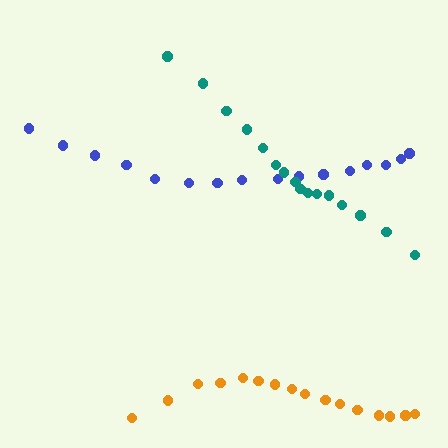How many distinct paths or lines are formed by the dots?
There are 3 distinct paths.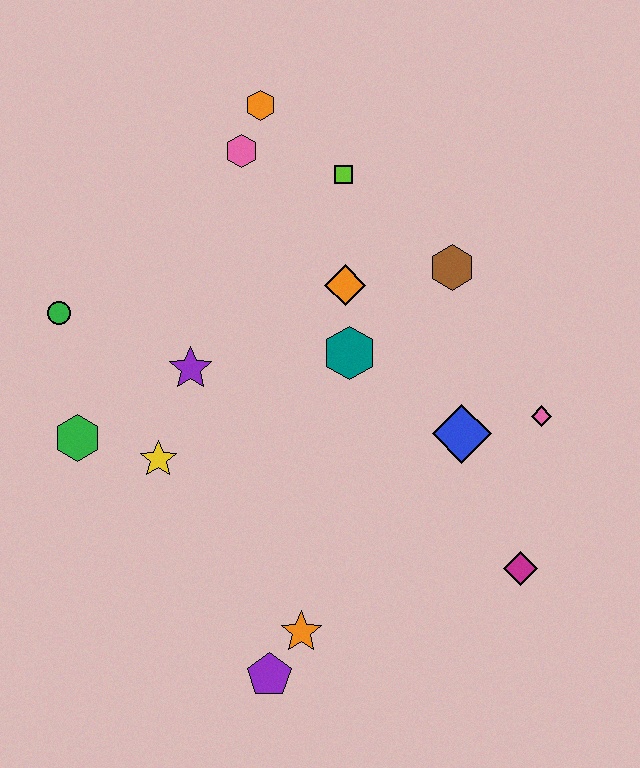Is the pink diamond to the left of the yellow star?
No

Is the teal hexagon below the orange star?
No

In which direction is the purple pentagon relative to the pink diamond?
The purple pentagon is to the left of the pink diamond.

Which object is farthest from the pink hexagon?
The purple pentagon is farthest from the pink hexagon.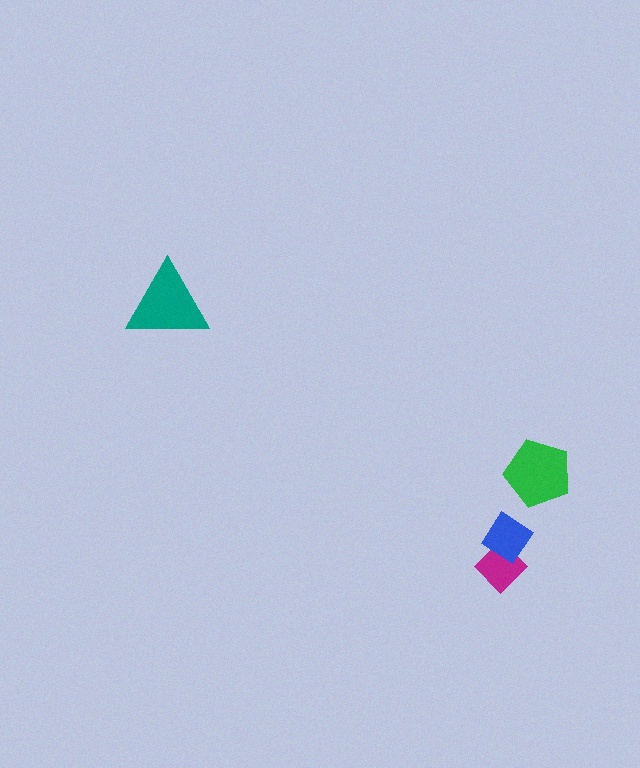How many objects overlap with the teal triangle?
0 objects overlap with the teal triangle.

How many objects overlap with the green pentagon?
0 objects overlap with the green pentagon.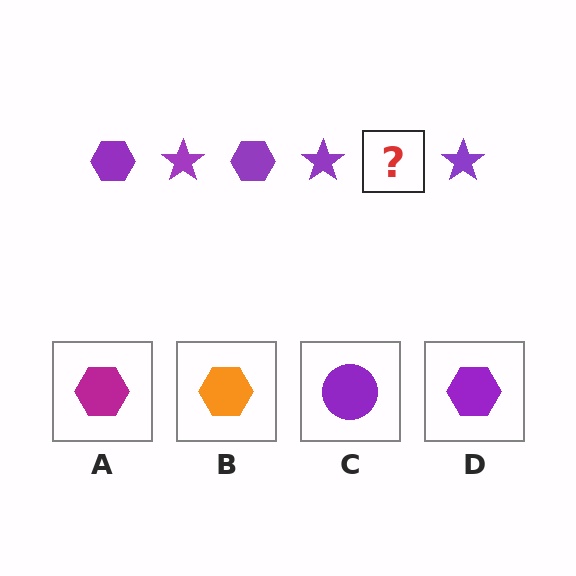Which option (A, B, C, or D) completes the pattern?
D.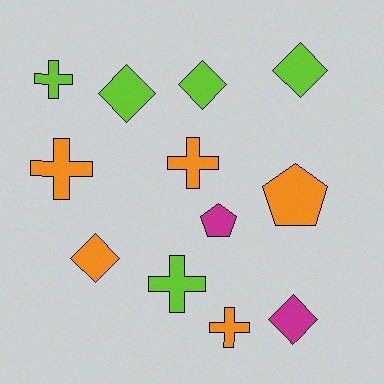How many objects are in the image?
There are 12 objects.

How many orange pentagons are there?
There is 1 orange pentagon.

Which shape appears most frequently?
Cross, with 5 objects.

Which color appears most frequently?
Orange, with 5 objects.